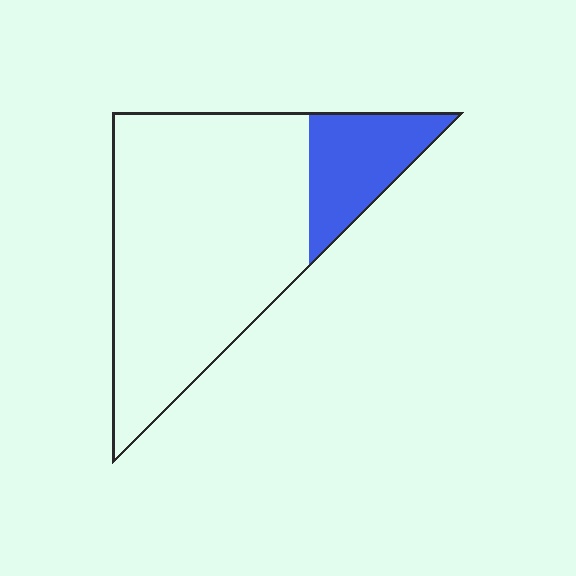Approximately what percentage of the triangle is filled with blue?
Approximately 20%.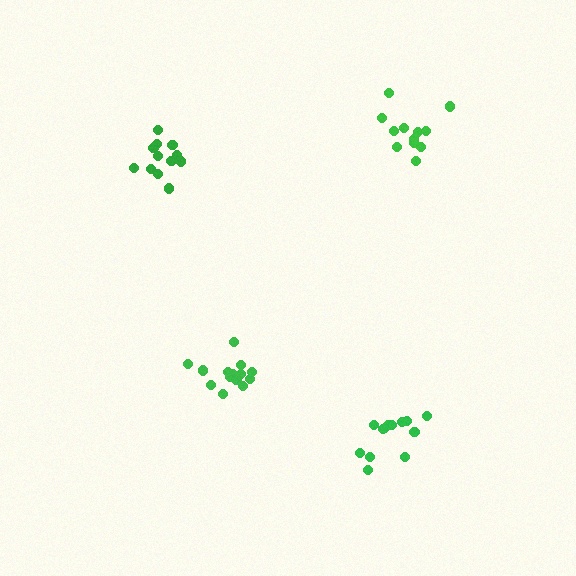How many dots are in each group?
Group 1: 12 dots, Group 2: 14 dots, Group 3: 13 dots, Group 4: 12 dots (51 total).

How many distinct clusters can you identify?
There are 4 distinct clusters.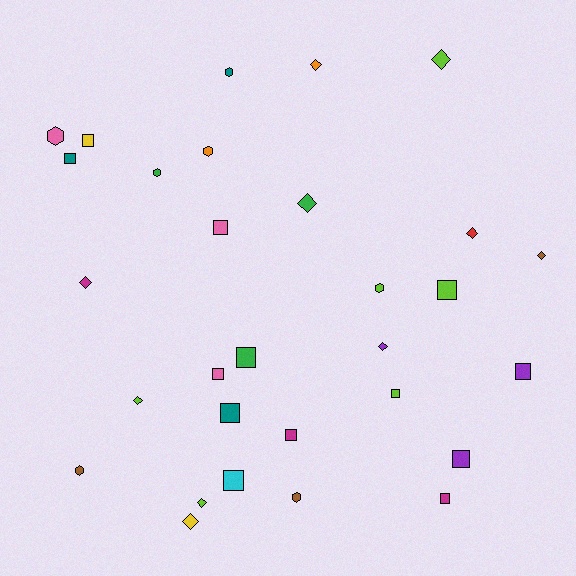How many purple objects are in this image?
There are 3 purple objects.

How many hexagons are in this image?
There are 7 hexagons.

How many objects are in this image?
There are 30 objects.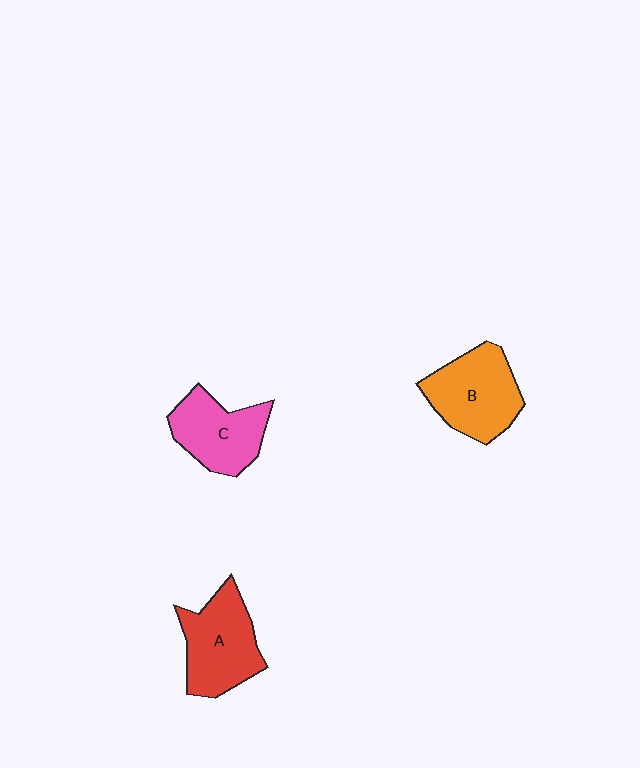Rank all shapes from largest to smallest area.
From largest to smallest: B (orange), A (red), C (pink).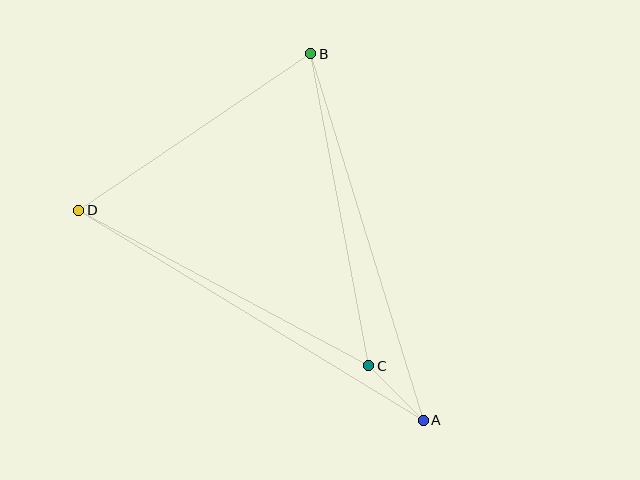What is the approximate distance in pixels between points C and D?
The distance between C and D is approximately 329 pixels.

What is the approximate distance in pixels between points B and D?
The distance between B and D is approximately 280 pixels.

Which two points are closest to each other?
Points A and C are closest to each other.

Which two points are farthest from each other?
Points A and D are farthest from each other.